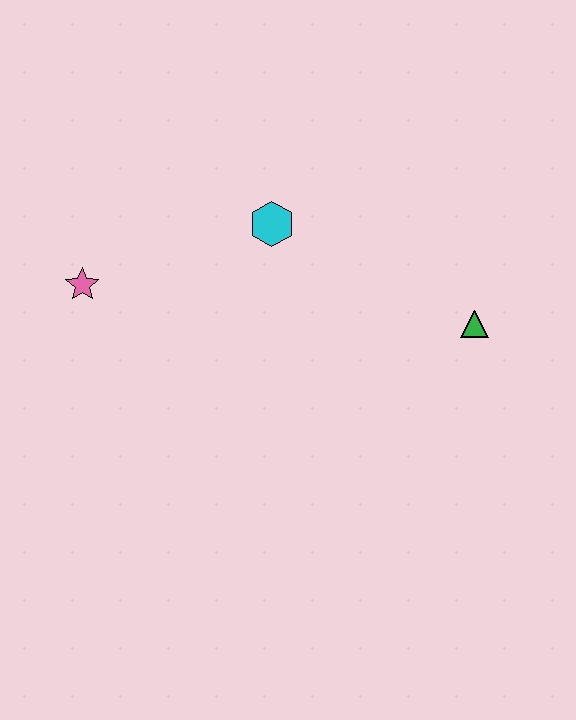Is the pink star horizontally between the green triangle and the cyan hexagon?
No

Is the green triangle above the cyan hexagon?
No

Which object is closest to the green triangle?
The cyan hexagon is closest to the green triangle.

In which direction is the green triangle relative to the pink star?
The green triangle is to the right of the pink star.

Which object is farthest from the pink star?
The green triangle is farthest from the pink star.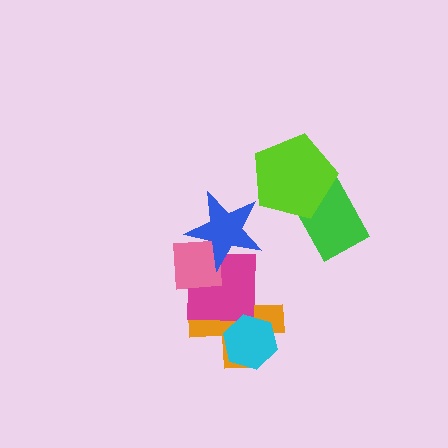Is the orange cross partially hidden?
Yes, it is partially covered by another shape.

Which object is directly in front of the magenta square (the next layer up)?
The pink square is directly in front of the magenta square.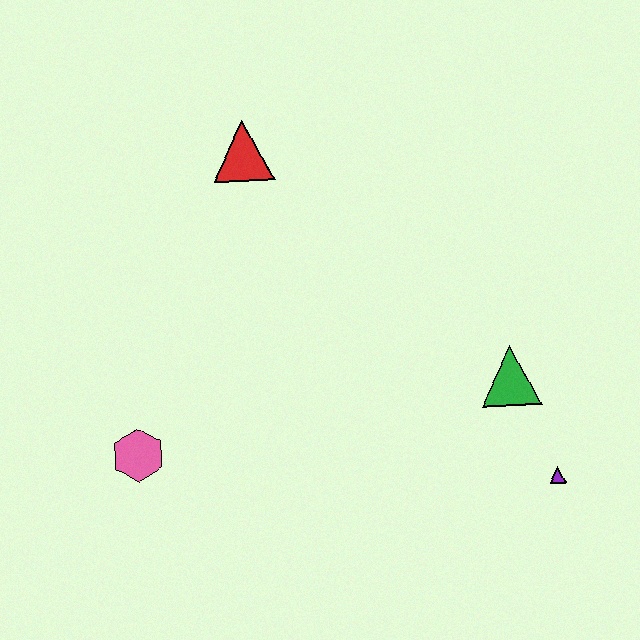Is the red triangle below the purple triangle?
No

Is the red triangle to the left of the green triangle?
Yes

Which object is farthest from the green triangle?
The pink hexagon is farthest from the green triangle.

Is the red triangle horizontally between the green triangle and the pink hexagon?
Yes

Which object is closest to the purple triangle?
The green triangle is closest to the purple triangle.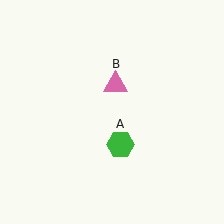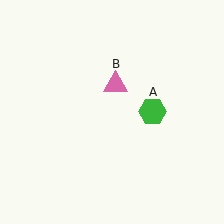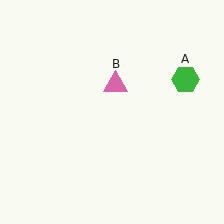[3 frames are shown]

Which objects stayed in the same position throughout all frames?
Pink triangle (object B) remained stationary.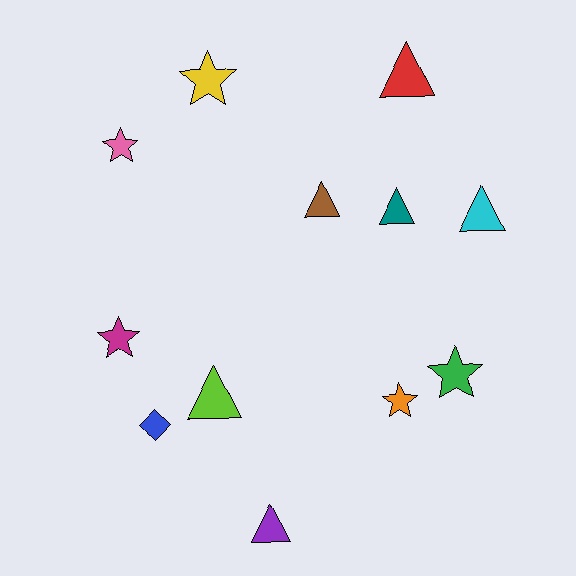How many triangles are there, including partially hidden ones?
There are 6 triangles.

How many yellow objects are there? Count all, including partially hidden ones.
There is 1 yellow object.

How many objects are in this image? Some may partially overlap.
There are 12 objects.